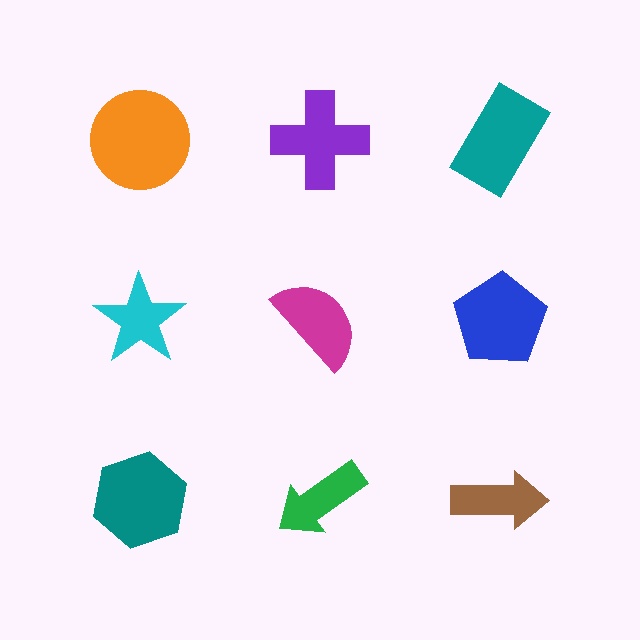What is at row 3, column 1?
A teal hexagon.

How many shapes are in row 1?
3 shapes.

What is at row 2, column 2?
A magenta semicircle.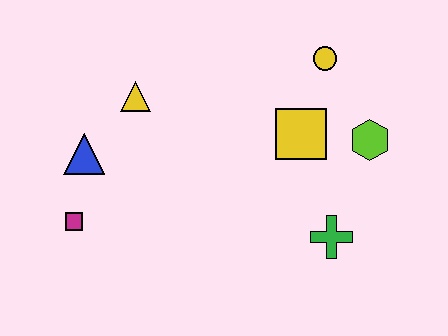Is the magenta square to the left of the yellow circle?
Yes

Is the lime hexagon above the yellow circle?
No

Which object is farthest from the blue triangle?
The lime hexagon is farthest from the blue triangle.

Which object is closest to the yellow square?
The lime hexagon is closest to the yellow square.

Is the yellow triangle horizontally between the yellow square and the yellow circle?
No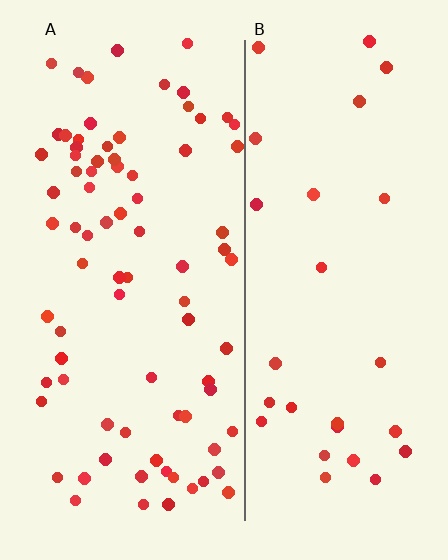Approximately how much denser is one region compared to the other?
Approximately 2.8× — region A over region B.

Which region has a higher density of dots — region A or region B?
A (the left).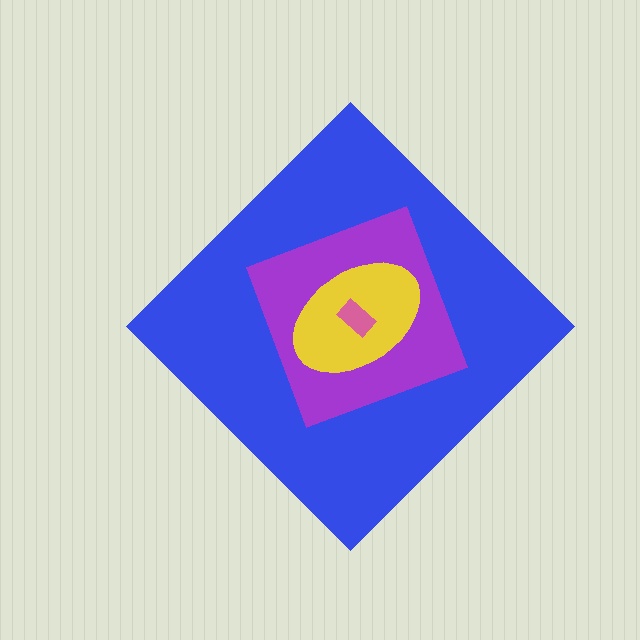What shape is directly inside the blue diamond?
The purple square.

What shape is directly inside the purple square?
The yellow ellipse.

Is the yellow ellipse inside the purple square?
Yes.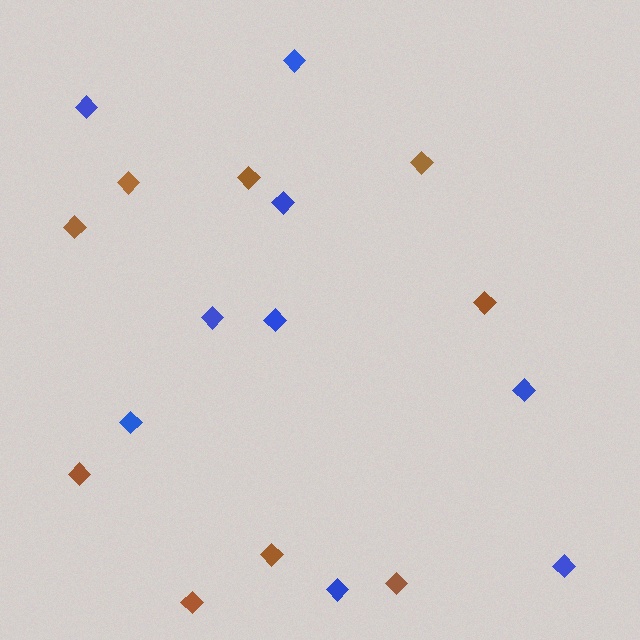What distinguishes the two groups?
There are 2 groups: one group of blue diamonds (9) and one group of brown diamonds (9).